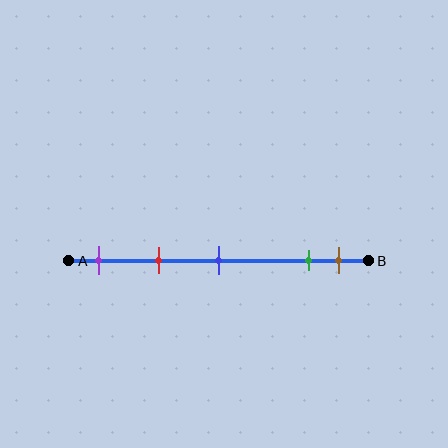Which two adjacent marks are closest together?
The green and brown marks are the closest adjacent pair.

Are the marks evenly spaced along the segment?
No, the marks are not evenly spaced.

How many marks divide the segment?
There are 5 marks dividing the segment.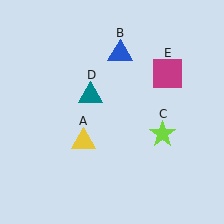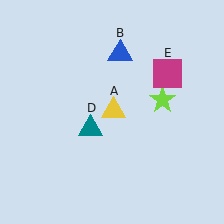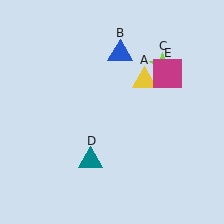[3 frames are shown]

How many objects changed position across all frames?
3 objects changed position: yellow triangle (object A), lime star (object C), teal triangle (object D).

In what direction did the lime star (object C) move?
The lime star (object C) moved up.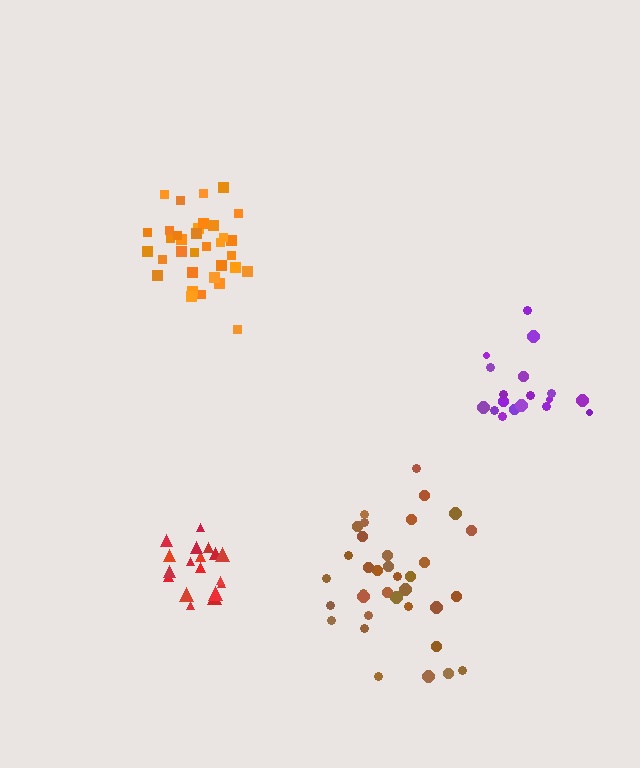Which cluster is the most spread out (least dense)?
Brown.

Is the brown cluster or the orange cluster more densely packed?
Orange.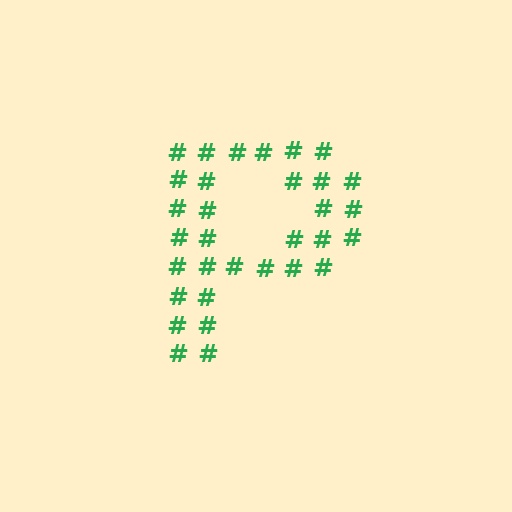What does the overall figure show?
The overall figure shows the letter P.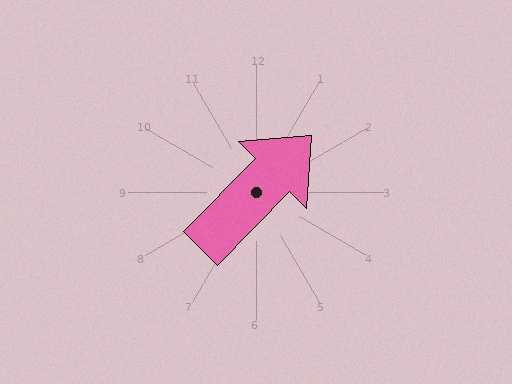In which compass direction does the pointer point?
Northeast.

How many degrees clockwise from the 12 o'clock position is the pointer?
Approximately 45 degrees.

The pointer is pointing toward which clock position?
Roughly 1 o'clock.